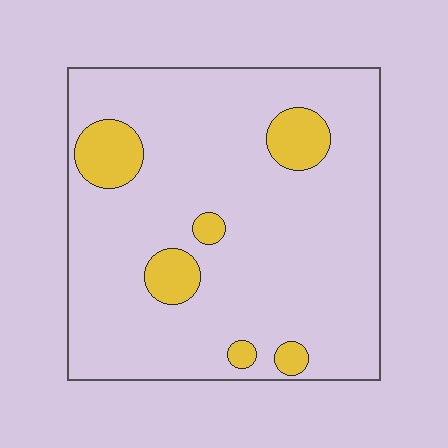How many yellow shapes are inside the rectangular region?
6.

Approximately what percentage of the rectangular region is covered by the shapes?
Approximately 10%.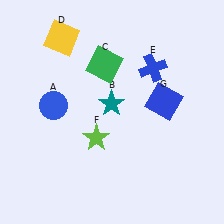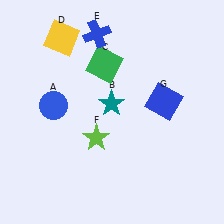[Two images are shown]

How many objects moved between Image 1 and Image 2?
1 object moved between the two images.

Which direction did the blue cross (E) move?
The blue cross (E) moved left.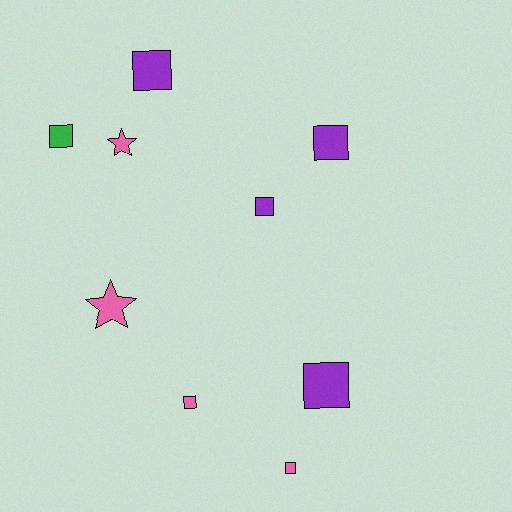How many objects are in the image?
There are 9 objects.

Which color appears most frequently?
Purple, with 4 objects.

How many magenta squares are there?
There are no magenta squares.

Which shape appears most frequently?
Square, with 7 objects.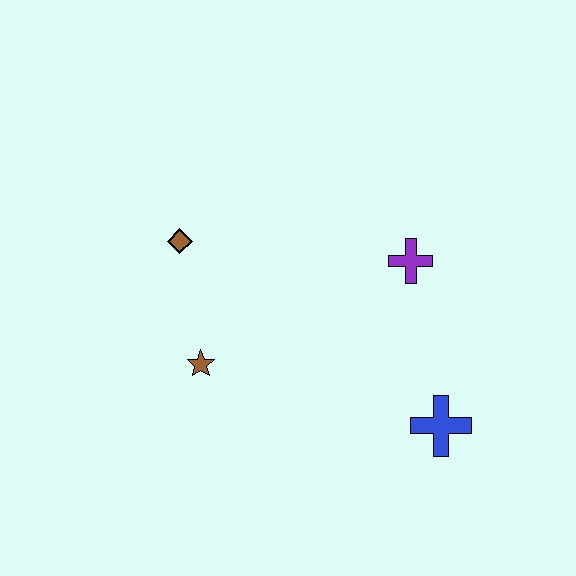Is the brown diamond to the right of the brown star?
No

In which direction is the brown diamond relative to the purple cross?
The brown diamond is to the left of the purple cross.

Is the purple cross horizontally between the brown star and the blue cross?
Yes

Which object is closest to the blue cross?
The purple cross is closest to the blue cross.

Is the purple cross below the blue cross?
No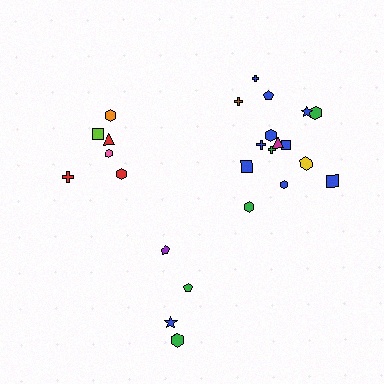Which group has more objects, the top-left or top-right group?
The top-right group.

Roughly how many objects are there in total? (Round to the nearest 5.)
Roughly 25 objects in total.